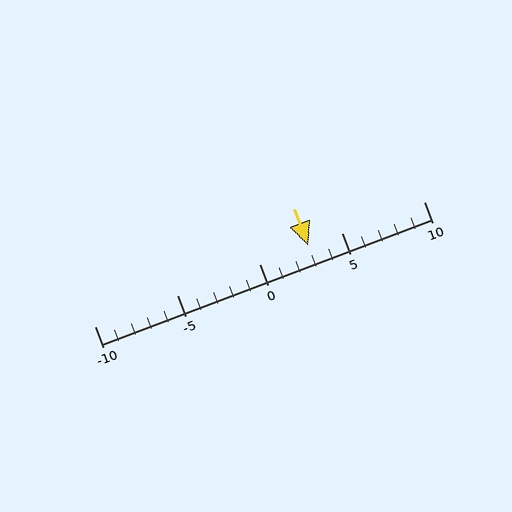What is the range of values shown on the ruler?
The ruler shows values from -10 to 10.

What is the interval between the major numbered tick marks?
The major tick marks are spaced 5 units apart.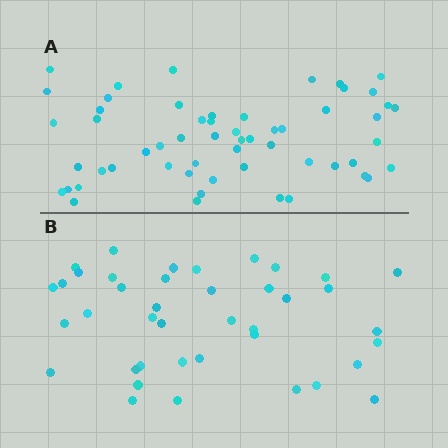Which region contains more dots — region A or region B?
Region A (the top region) has more dots.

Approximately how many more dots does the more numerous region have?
Region A has approximately 15 more dots than region B.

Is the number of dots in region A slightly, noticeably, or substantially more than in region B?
Region A has noticeably more, but not dramatically so. The ratio is roughly 1.4 to 1.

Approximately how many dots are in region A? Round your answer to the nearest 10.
About 60 dots. (The exact count is 56, which rounds to 60.)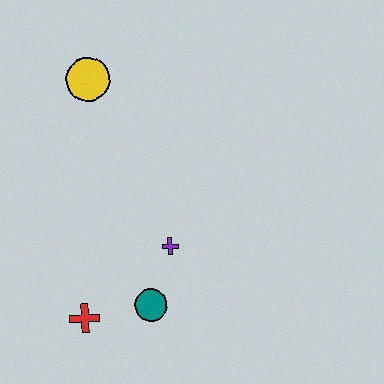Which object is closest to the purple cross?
The teal circle is closest to the purple cross.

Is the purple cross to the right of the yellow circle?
Yes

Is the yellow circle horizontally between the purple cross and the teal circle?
No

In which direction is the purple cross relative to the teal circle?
The purple cross is above the teal circle.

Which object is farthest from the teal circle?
The yellow circle is farthest from the teal circle.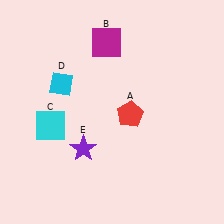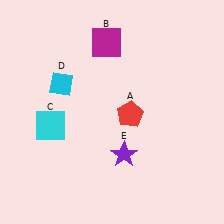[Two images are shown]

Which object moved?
The purple star (E) moved right.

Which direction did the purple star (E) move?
The purple star (E) moved right.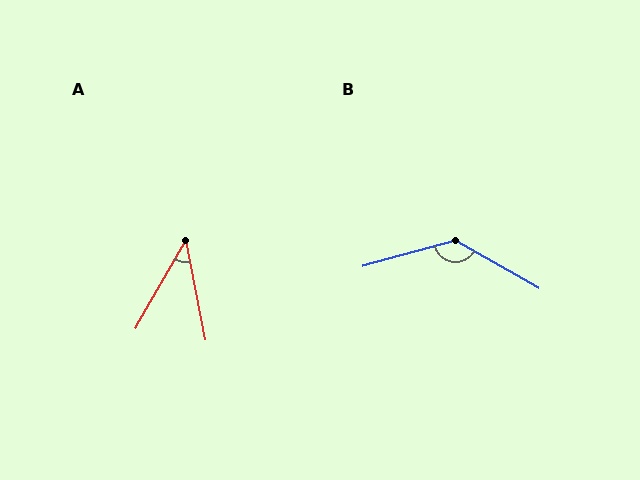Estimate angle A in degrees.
Approximately 41 degrees.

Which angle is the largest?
B, at approximately 135 degrees.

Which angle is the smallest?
A, at approximately 41 degrees.